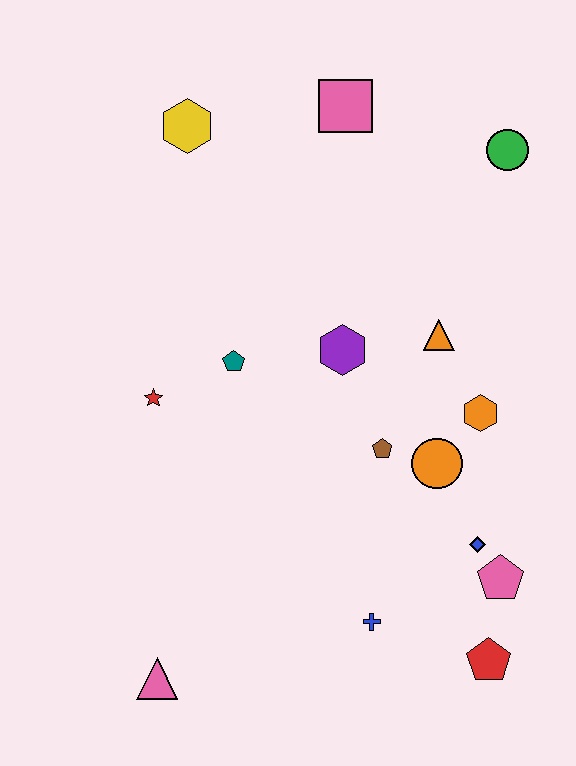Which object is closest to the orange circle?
The brown pentagon is closest to the orange circle.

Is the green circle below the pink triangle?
No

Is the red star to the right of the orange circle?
No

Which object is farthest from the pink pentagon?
The yellow hexagon is farthest from the pink pentagon.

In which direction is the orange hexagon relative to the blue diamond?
The orange hexagon is above the blue diamond.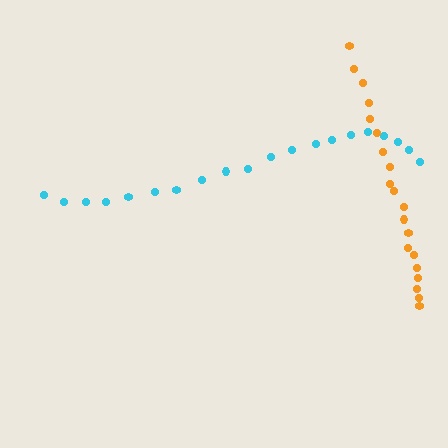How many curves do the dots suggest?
There are 2 distinct paths.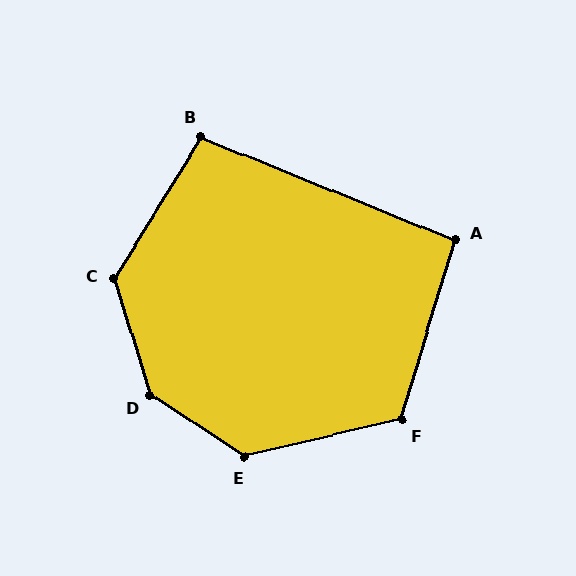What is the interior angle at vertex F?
Approximately 120 degrees (obtuse).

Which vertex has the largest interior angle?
D, at approximately 141 degrees.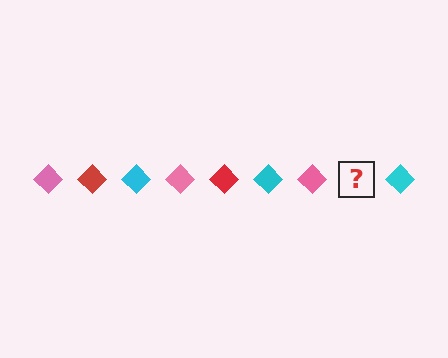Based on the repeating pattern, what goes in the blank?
The blank should be a red diamond.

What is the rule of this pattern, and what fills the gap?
The rule is that the pattern cycles through pink, red, cyan diamonds. The gap should be filled with a red diamond.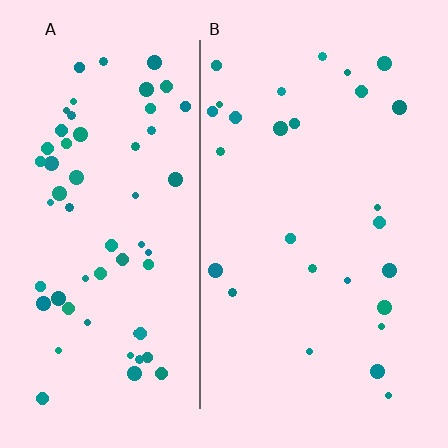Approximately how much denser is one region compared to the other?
Approximately 2.3× — region A over region B.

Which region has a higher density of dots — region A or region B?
A (the left).